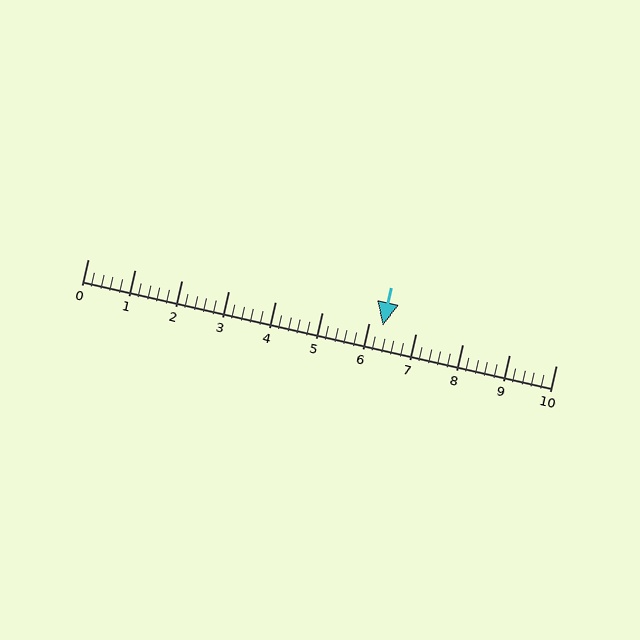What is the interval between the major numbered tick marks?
The major tick marks are spaced 1 units apart.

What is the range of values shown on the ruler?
The ruler shows values from 0 to 10.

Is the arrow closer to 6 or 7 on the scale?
The arrow is closer to 6.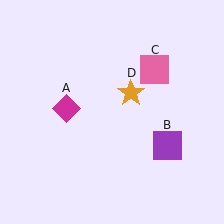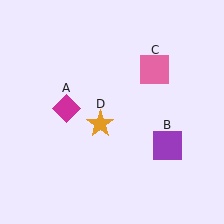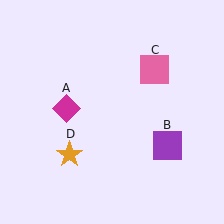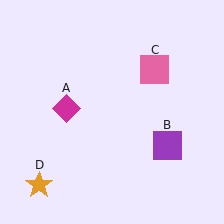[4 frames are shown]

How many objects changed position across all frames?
1 object changed position: orange star (object D).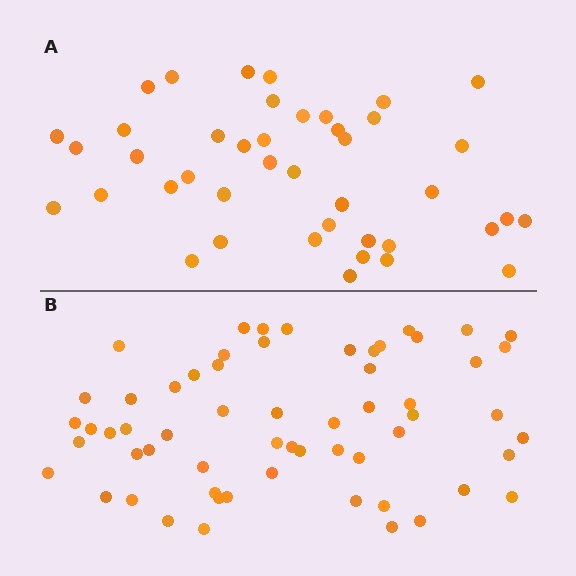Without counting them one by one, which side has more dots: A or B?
Region B (the bottom region) has more dots.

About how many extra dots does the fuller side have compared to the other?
Region B has approximately 20 more dots than region A.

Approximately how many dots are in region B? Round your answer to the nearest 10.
About 60 dots.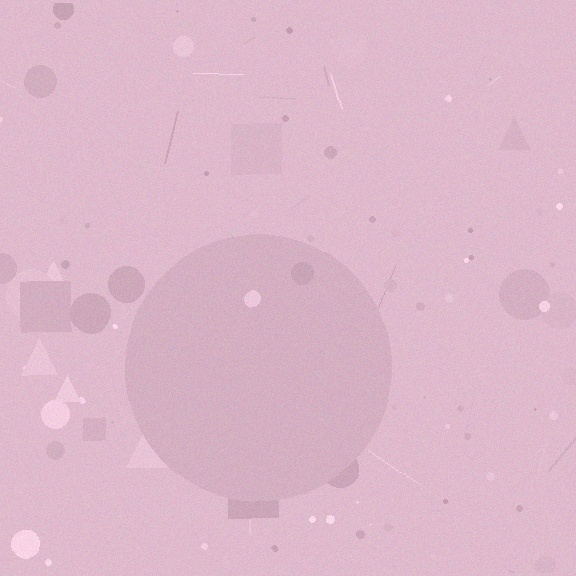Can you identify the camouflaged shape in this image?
The camouflaged shape is a circle.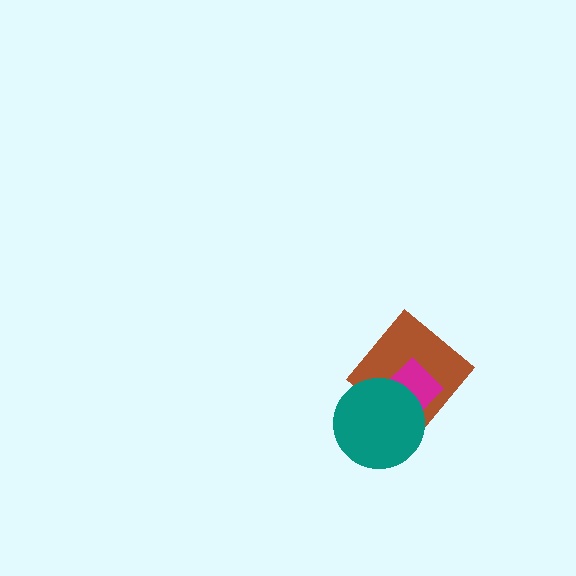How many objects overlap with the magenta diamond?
2 objects overlap with the magenta diamond.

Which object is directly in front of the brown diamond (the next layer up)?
The magenta diamond is directly in front of the brown diamond.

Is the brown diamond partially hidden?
Yes, it is partially covered by another shape.